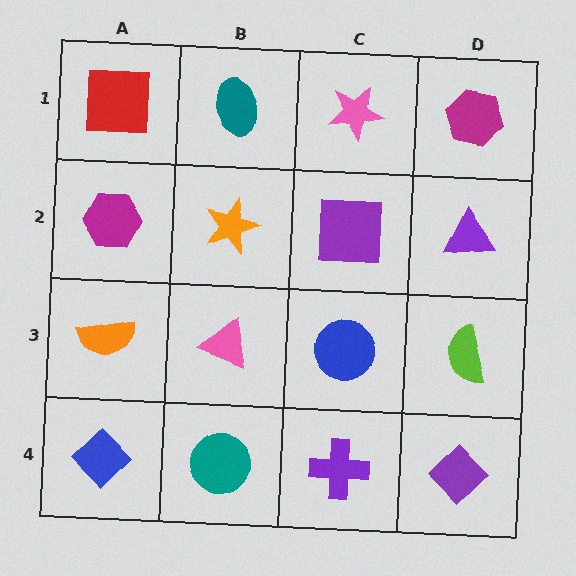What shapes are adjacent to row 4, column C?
A blue circle (row 3, column C), a teal circle (row 4, column B), a purple diamond (row 4, column D).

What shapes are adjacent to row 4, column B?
A pink triangle (row 3, column B), a blue diamond (row 4, column A), a purple cross (row 4, column C).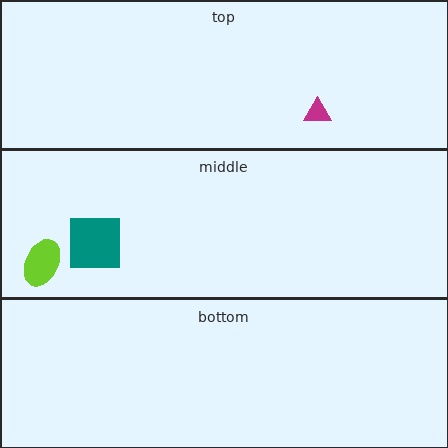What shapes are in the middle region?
The teal square, the lime ellipse.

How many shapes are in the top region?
1.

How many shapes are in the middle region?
2.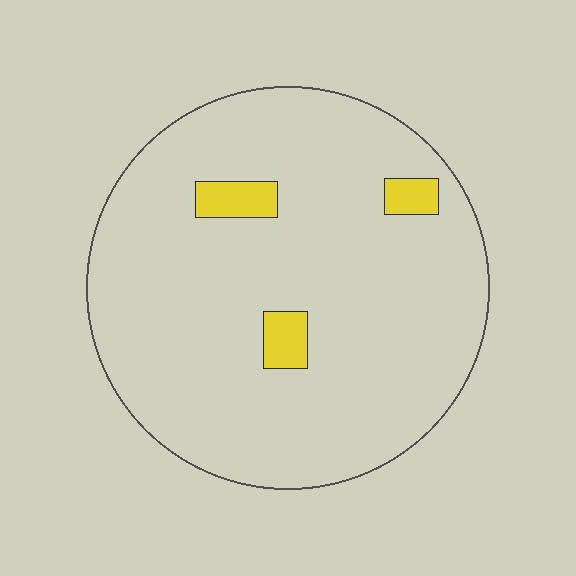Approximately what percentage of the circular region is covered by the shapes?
Approximately 5%.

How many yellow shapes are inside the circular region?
3.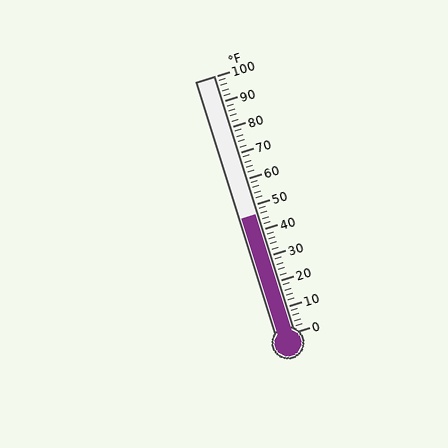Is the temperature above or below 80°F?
The temperature is below 80°F.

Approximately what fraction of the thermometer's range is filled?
The thermometer is filled to approximately 45% of its range.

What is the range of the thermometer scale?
The thermometer scale ranges from 0°F to 100°F.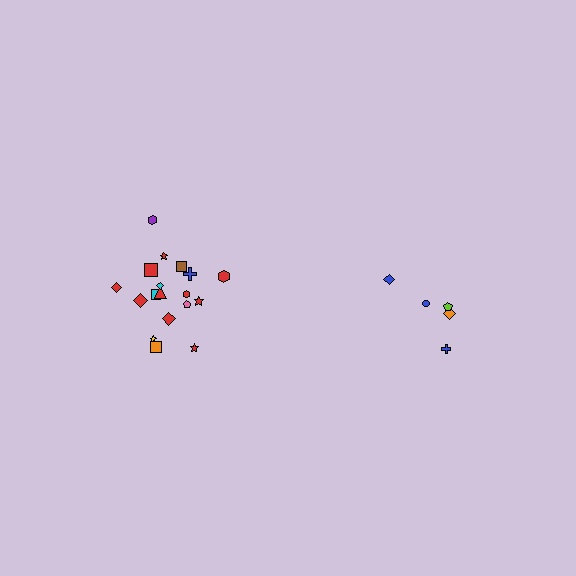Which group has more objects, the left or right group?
The left group.